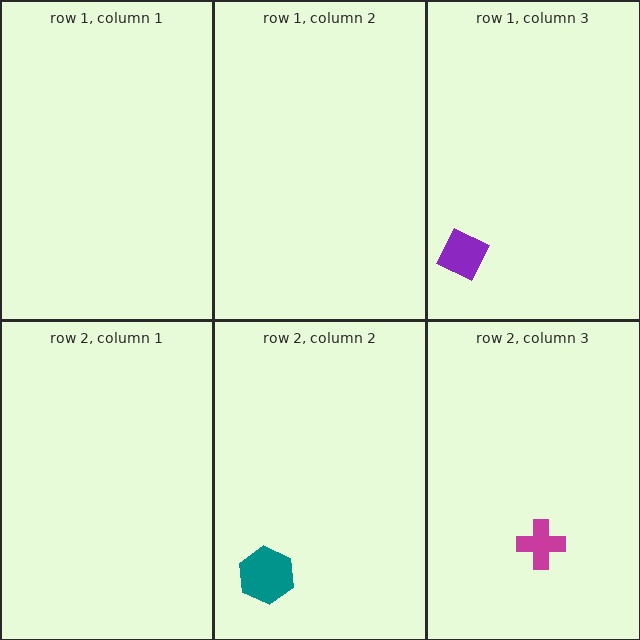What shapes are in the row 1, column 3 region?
The purple diamond.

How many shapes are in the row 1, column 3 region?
1.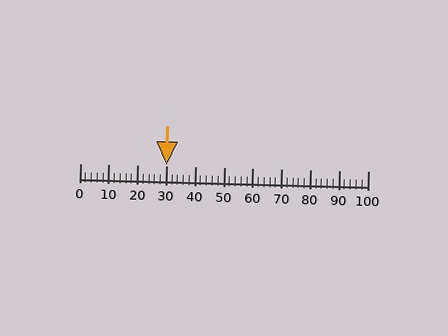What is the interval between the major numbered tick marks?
The major tick marks are spaced 10 units apart.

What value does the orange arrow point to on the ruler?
The orange arrow points to approximately 30.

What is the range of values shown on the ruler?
The ruler shows values from 0 to 100.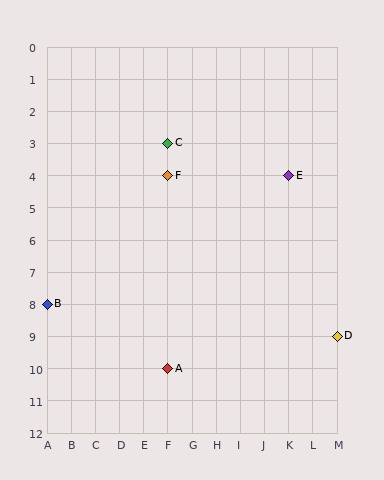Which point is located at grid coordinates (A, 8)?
Point B is at (A, 8).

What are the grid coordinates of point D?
Point D is at grid coordinates (M, 9).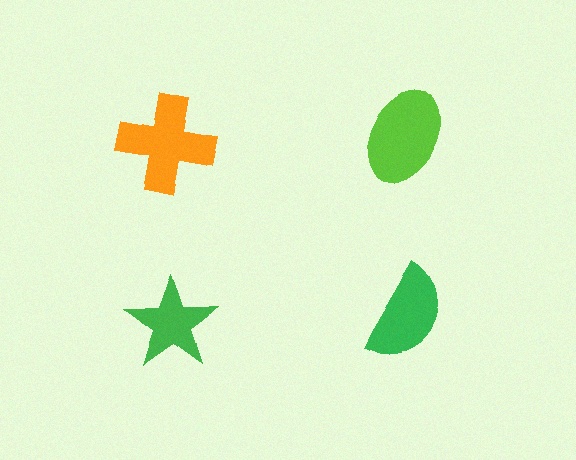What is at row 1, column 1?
An orange cross.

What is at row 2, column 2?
A green semicircle.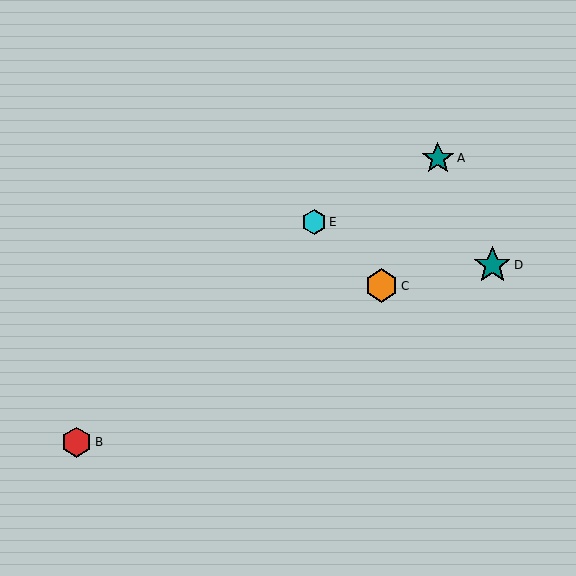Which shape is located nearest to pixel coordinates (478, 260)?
The teal star (labeled D) at (492, 265) is nearest to that location.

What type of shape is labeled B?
Shape B is a red hexagon.